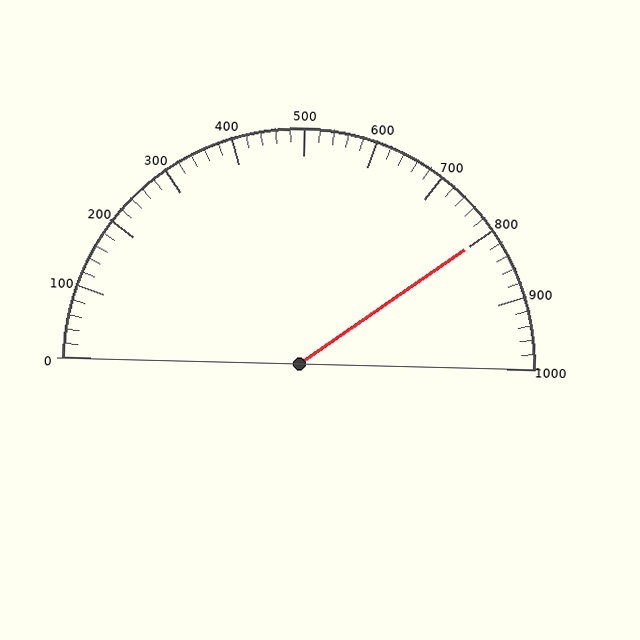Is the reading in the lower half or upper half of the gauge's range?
The reading is in the upper half of the range (0 to 1000).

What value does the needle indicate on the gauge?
The needle indicates approximately 800.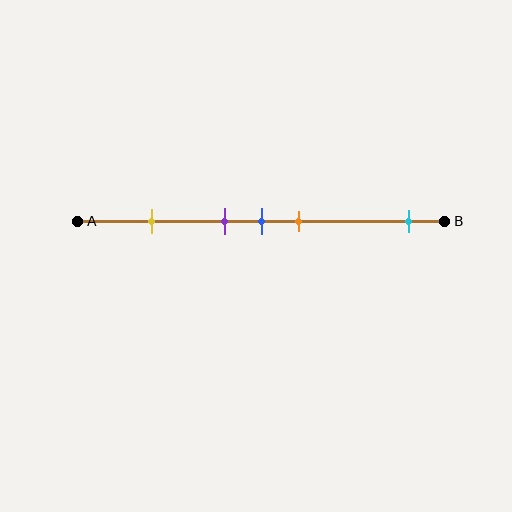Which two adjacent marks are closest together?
The purple and blue marks are the closest adjacent pair.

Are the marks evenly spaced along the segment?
No, the marks are not evenly spaced.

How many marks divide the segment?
There are 5 marks dividing the segment.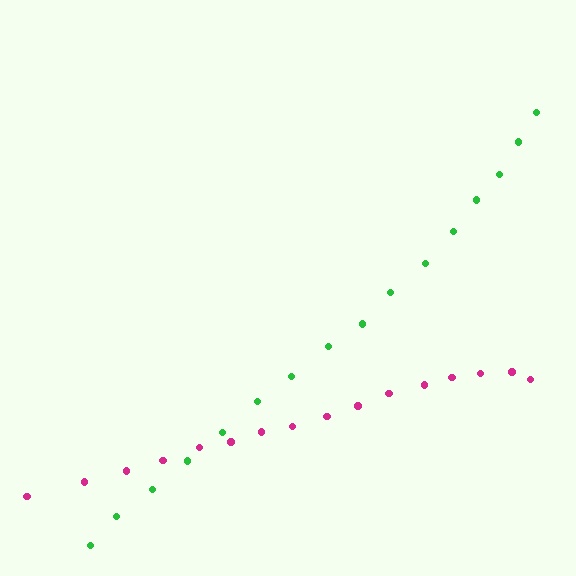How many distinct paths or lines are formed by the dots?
There are 2 distinct paths.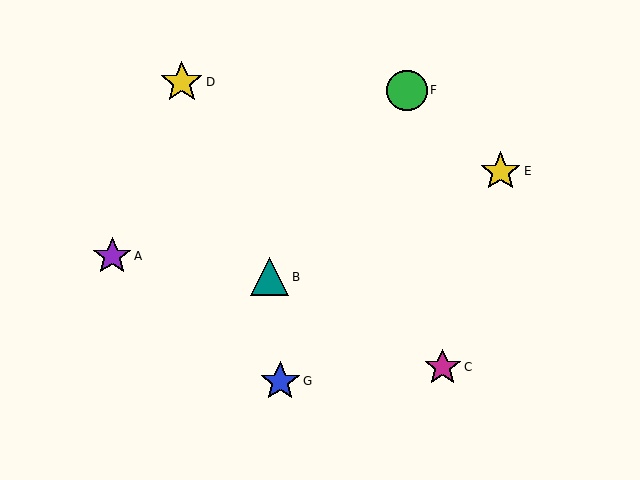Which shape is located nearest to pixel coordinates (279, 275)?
The teal triangle (labeled B) at (270, 277) is nearest to that location.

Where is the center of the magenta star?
The center of the magenta star is at (443, 367).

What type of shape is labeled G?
Shape G is a blue star.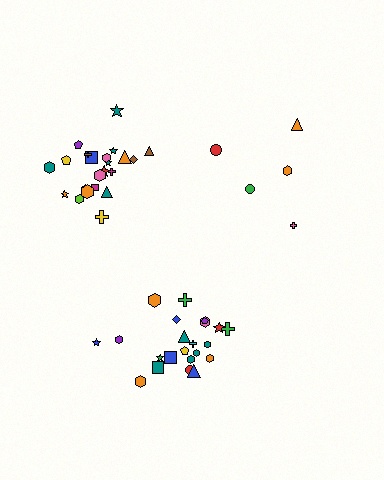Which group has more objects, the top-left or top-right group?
The top-left group.